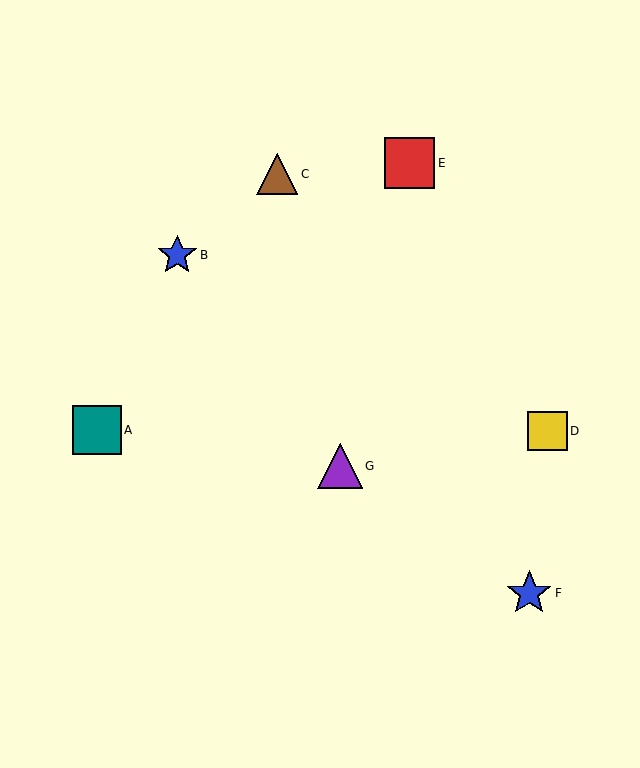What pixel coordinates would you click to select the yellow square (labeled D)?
Click at (547, 431) to select the yellow square D.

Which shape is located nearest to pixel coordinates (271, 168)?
The brown triangle (labeled C) at (277, 174) is nearest to that location.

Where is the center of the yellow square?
The center of the yellow square is at (547, 431).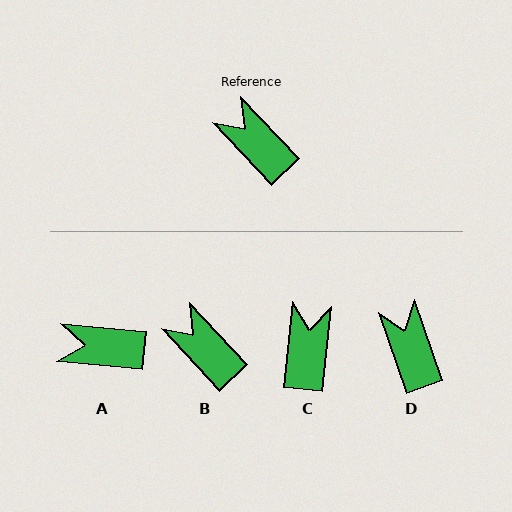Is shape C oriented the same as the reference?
No, it is off by about 49 degrees.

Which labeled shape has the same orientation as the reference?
B.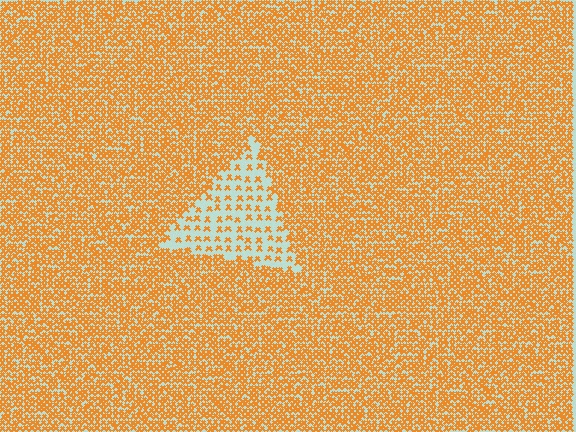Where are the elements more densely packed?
The elements are more densely packed outside the triangle boundary.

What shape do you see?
I see a triangle.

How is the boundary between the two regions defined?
The boundary is defined by a change in element density (approximately 3.0x ratio). All elements are the same color, size, and shape.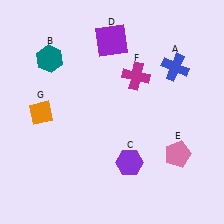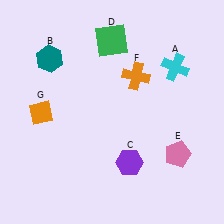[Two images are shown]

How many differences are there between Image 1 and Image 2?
There are 3 differences between the two images.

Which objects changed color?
A changed from blue to cyan. D changed from purple to green. F changed from magenta to orange.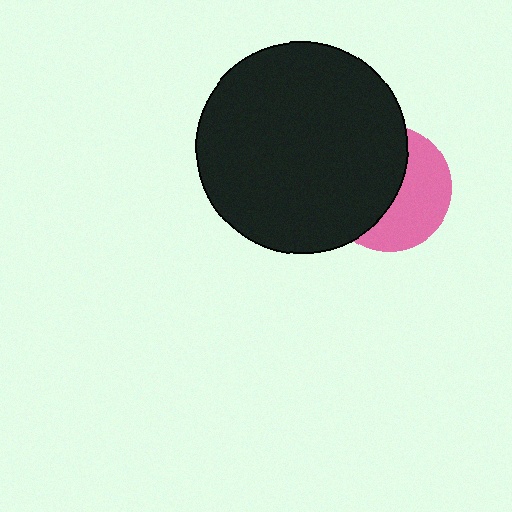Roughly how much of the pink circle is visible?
About half of it is visible (roughly 46%).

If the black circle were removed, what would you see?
You would see the complete pink circle.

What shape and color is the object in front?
The object in front is a black circle.